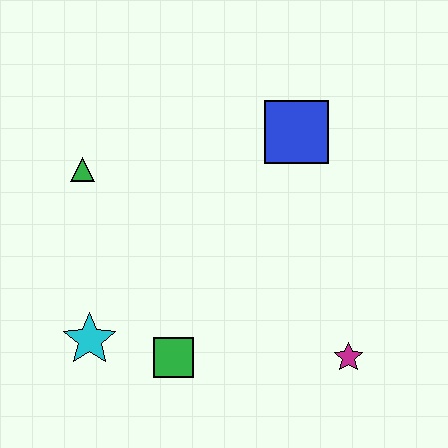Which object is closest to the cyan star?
The green square is closest to the cyan star.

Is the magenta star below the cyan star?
Yes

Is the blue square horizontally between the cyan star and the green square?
No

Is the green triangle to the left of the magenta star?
Yes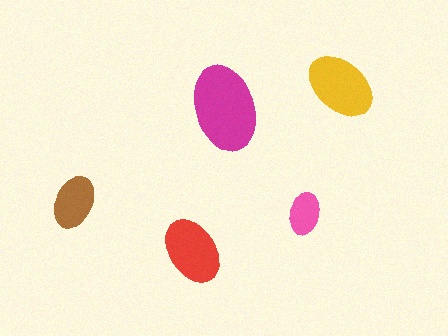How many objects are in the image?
There are 5 objects in the image.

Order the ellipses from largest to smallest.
the magenta one, the yellow one, the red one, the brown one, the pink one.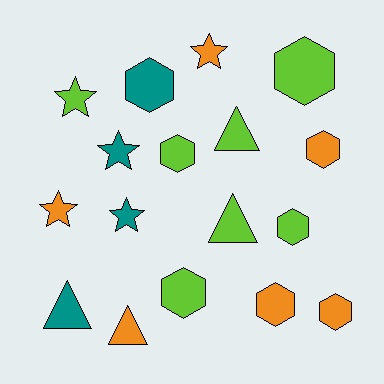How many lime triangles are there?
There are 2 lime triangles.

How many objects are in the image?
There are 17 objects.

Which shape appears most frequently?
Hexagon, with 8 objects.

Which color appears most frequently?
Lime, with 7 objects.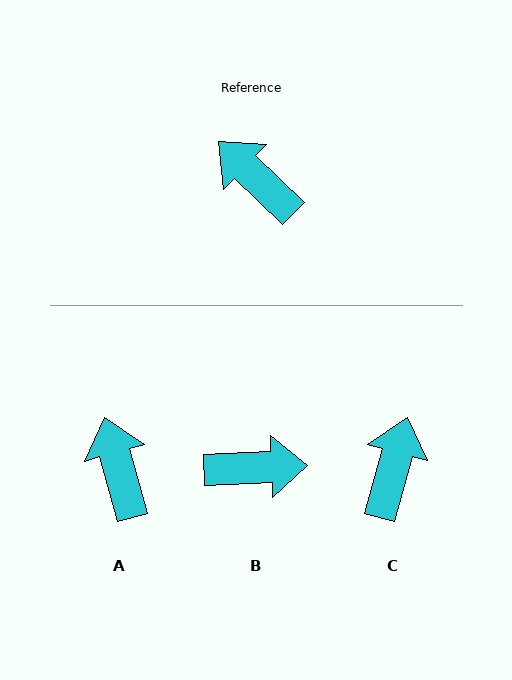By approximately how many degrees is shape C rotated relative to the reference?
Approximately 62 degrees clockwise.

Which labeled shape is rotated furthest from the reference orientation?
B, about 134 degrees away.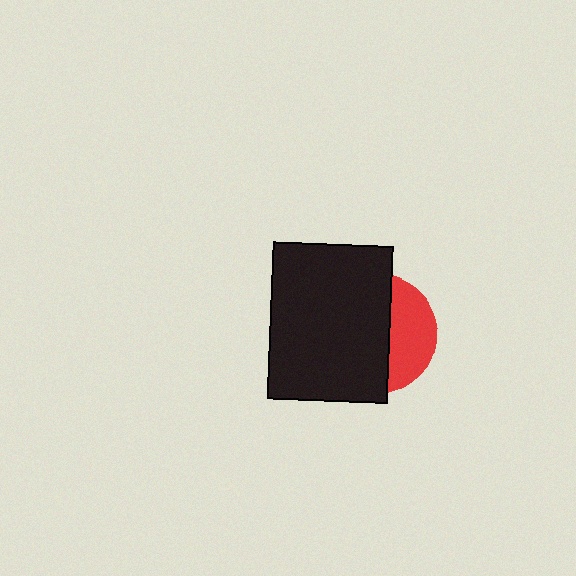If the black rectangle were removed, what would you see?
You would see the complete red circle.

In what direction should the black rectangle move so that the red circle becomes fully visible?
The black rectangle should move left. That is the shortest direction to clear the overlap and leave the red circle fully visible.